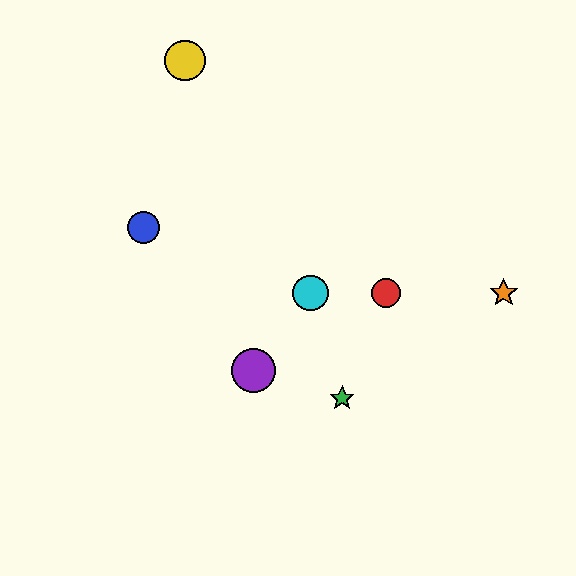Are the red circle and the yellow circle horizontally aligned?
No, the red circle is at y≈293 and the yellow circle is at y≈60.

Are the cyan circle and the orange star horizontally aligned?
Yes, both are at y≈293.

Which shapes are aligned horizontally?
The red circle, the orange star, the cyan circle are aligned horizontally.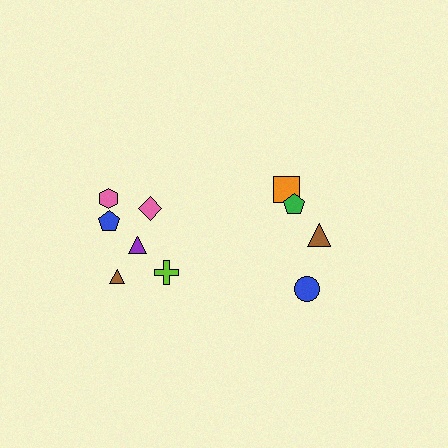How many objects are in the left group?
There are 6 objects.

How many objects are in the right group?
There are 4 objects.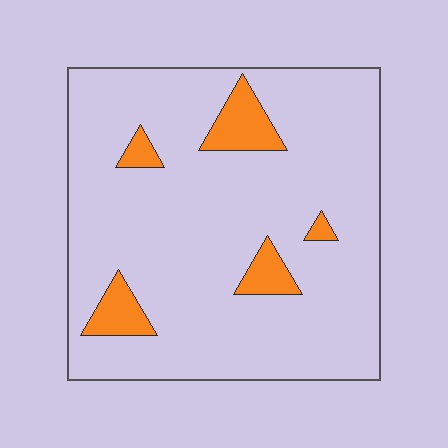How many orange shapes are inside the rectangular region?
5.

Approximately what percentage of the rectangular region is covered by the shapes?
Approximately 10%.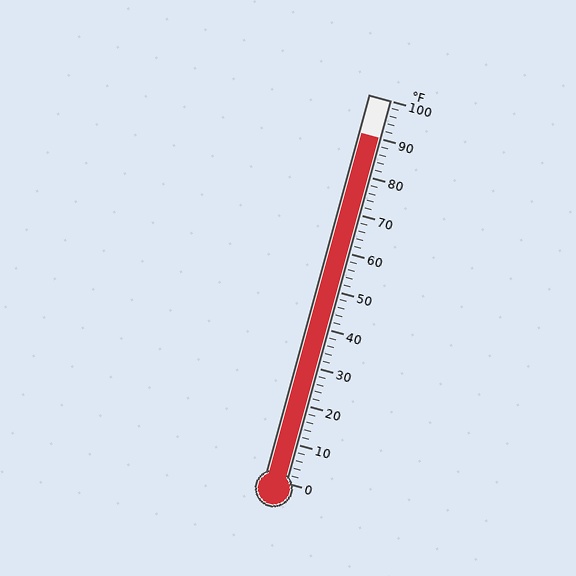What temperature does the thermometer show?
The thermometer shows approximately 90°F.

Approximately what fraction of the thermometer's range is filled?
The thermometer is filled to approximately 90% of its range.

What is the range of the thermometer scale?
The thermometer scale ranges from 0°F to 100°F.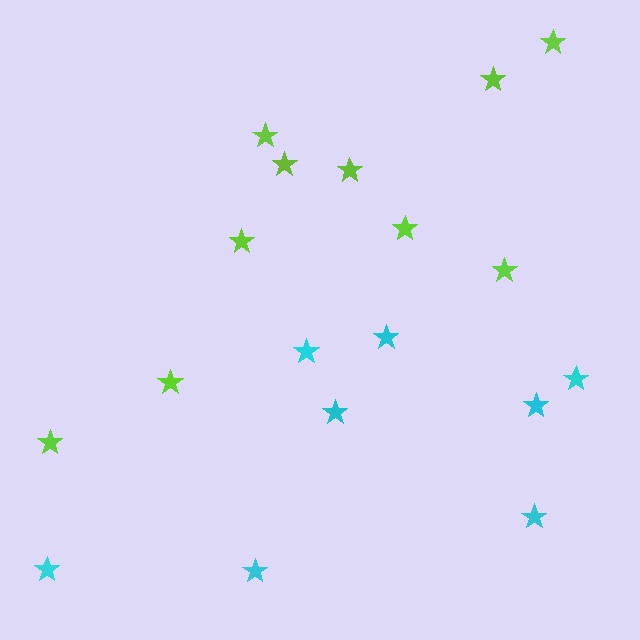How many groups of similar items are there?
There are 2 groups: one group of cyan stars (8) and one group of lime stars (10).